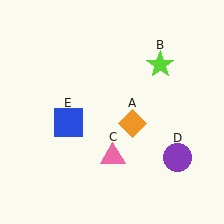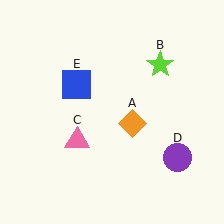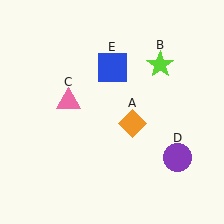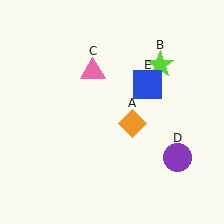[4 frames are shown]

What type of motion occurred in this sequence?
The pink triangle (object C), blue square (object E) rotated clockwise around the center of the scene.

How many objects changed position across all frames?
2 objects changed position: pink triangle (object C), blue square (object E).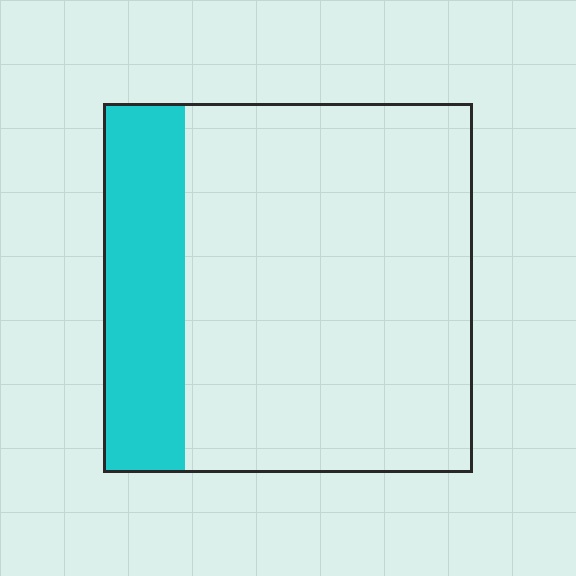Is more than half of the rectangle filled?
No.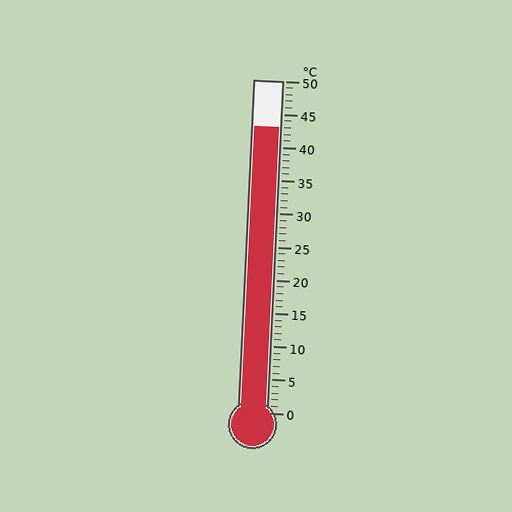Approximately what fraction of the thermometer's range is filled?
The thermometer is filled to approximately 85% of its range.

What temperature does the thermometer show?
The thermometer shows approximately 43°C.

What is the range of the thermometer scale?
The thermometer scale ranges from 0°C to 50°C.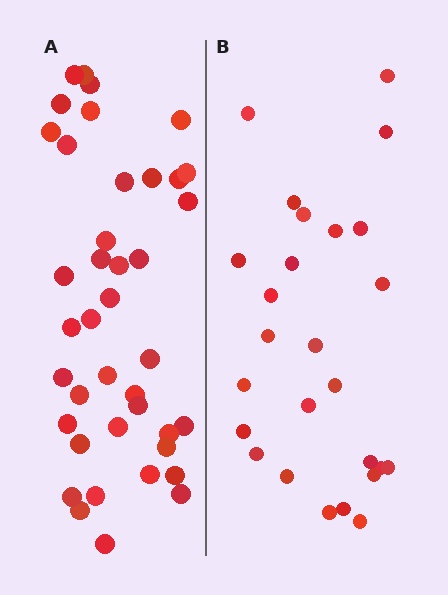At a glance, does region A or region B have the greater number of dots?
Region A (the left region) has more dots.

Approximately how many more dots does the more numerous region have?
Region A has approximately 15 more dots than region B.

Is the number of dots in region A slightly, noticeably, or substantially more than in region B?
Region A has substantially more. The ratio is roughly 1.5 to 1.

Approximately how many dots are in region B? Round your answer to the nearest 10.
About 30 dots. (The exact count is 26, which rounds to 30.)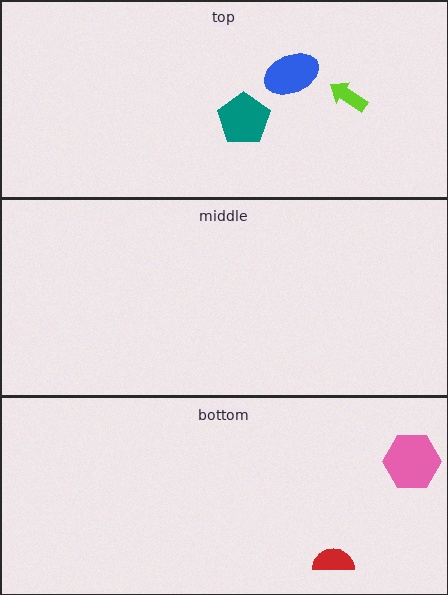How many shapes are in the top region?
3.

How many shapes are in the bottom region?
2.